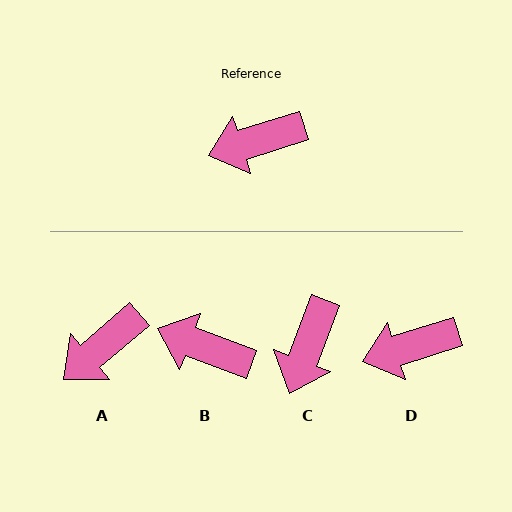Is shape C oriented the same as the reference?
No, it is off by about 51 degrees.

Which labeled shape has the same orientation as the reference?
D.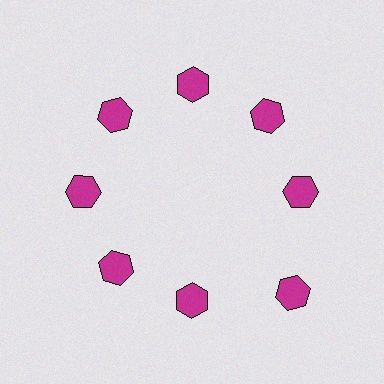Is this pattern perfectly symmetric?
No. The 8 magenta hexagons are arranged in a ring, but one element near the 4 o'clock position is pushed outward from the center, breaking the 8-fold rotational symmetry.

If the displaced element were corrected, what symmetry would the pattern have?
It would have 8-fold rotational symmetry — the pattern would map onto itself every 45 degrees.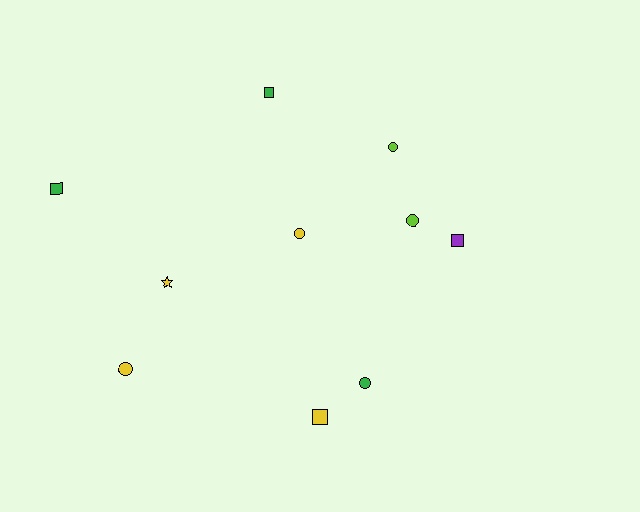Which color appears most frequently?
Yellow, with 4 objects.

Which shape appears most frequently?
Circle, with 5 objects.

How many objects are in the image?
There are 10 objects.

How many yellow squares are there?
There is 1 yellow square.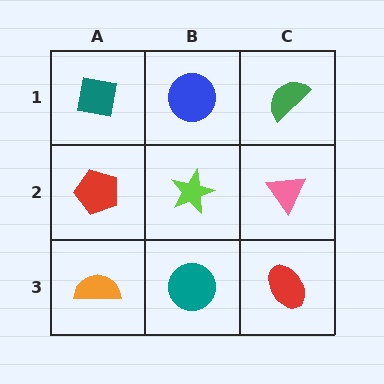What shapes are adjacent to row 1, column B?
A lime star (row 2, column B), a teal square (row 1, column A), a green semicircle (row 1, column C).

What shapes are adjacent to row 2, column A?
A teal square (row 1, column A), an orange semicircle (row 3, column A), a lime star (row 2, column B).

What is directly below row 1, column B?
A lime star.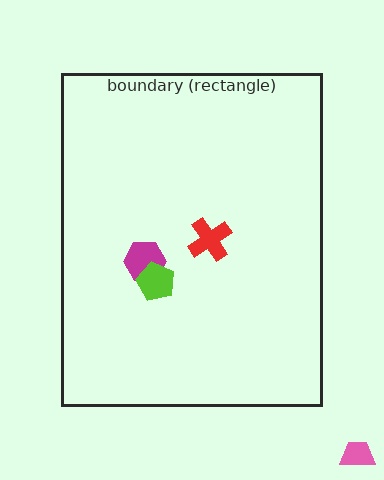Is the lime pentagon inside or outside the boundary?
Inside.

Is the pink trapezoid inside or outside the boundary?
Outside.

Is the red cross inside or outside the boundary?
Inside.